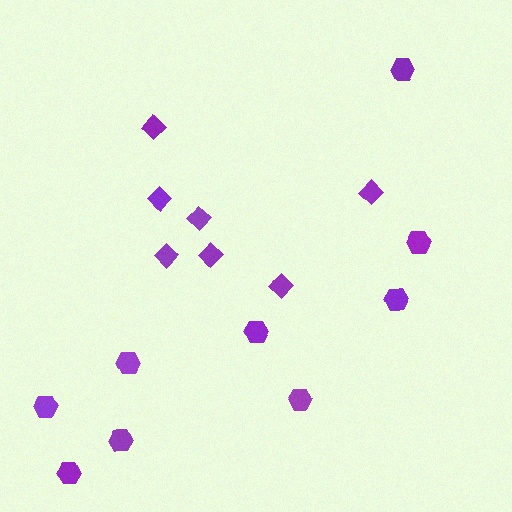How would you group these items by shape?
There are 2 groups: one group of diamonds (7) and one group of hexagons (9).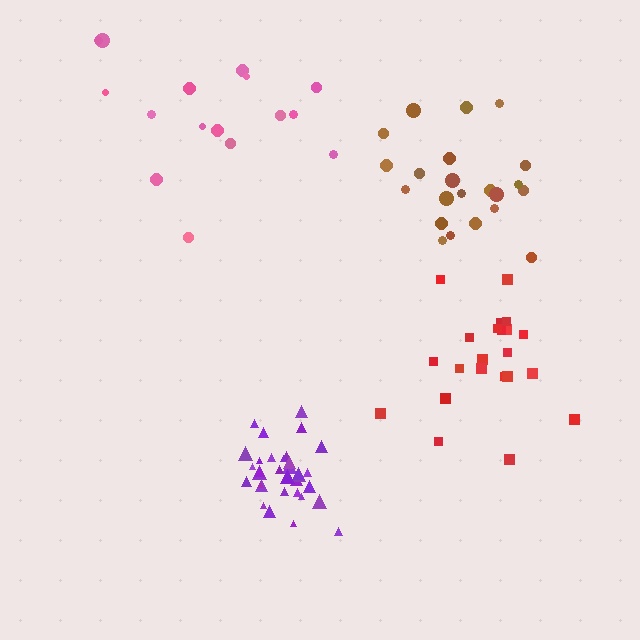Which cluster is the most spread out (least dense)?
Pink.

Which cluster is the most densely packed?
Purple.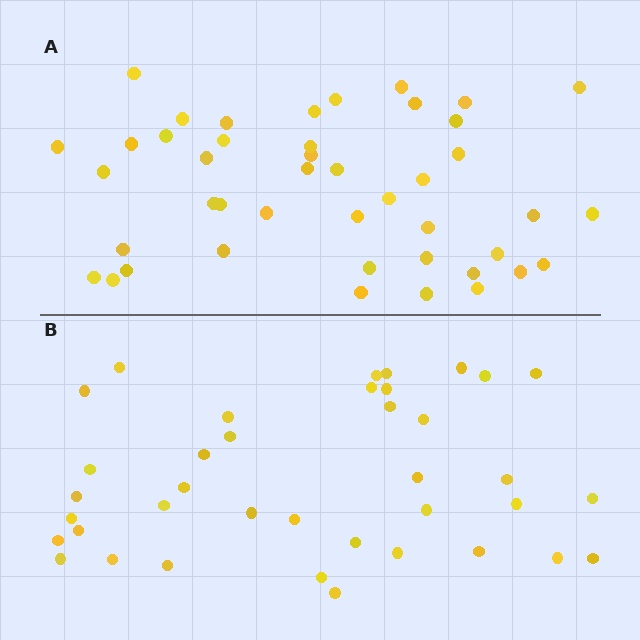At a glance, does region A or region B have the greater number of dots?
Region A (the top region) has more dots.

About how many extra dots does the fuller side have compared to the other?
Region A has about 6 more dots than region B.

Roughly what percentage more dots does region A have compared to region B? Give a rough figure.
About 15% more.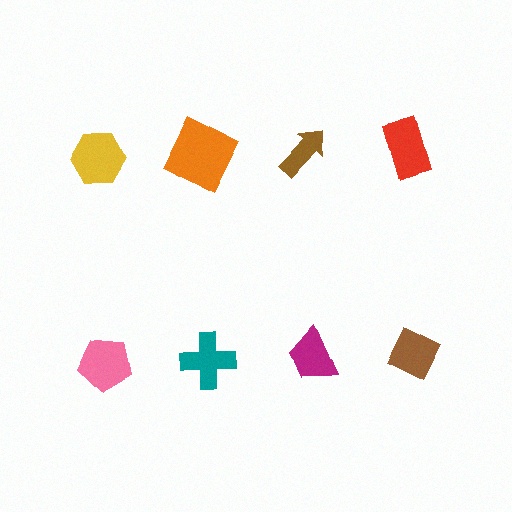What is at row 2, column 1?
A pink pentagon.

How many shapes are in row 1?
4 shapes.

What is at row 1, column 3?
A brown arrow.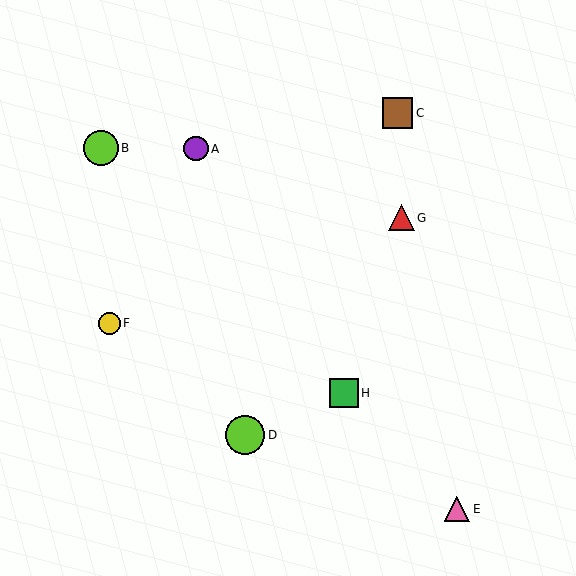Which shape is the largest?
The lime circle (labeled D) is the largest.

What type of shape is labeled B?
Shape B is a lime circle.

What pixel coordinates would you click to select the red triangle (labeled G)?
Click at (401, 218) to select the red triangle G.